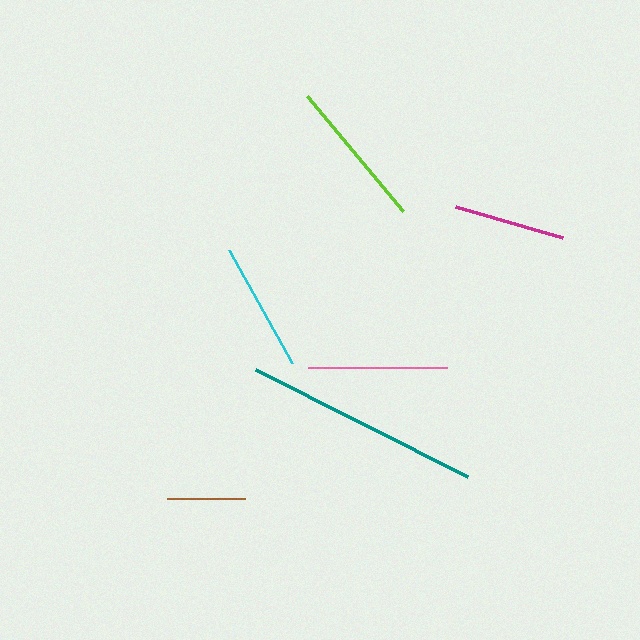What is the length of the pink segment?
The pink segment is approximately 139 pixels long.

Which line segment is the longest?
The teal line is the longest at approximately 238 pixels.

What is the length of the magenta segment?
The magenta segment is approximately 111 pixels long.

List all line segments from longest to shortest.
From longest to shortest: teal, lime, pink, cyan, magenta, brown.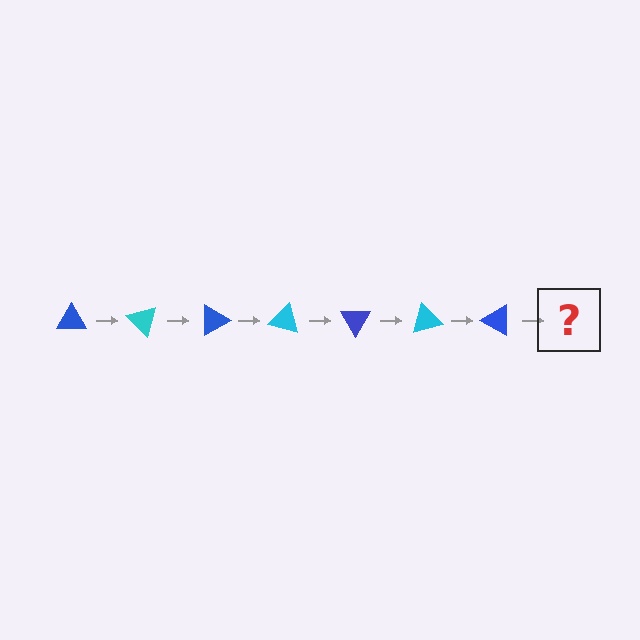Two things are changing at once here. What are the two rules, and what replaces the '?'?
The two rules are that it rotates 45 degrees each step and the color cycles through blue and cyan. The '?' should be a cyan triangle, rotated 315 degrees from the start.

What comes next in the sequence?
The next element should be a cyan triangle, rotated 315 degrees from the start.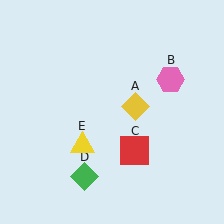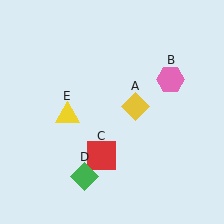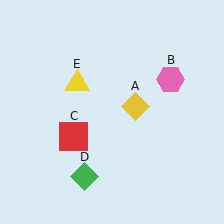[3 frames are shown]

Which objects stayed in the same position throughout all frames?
Yellow diamond (object A) and pink hexagon (object B) and green diamond (object D) remained stationary.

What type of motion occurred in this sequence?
The red square (object C), yellow triangle (object E) rotated clockwise around the center of the scene.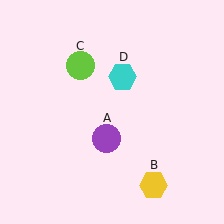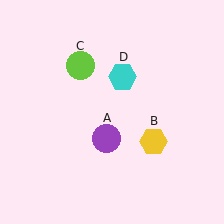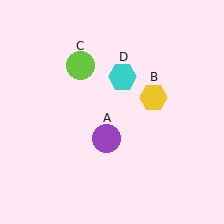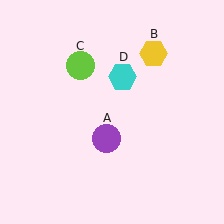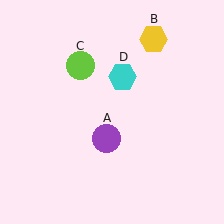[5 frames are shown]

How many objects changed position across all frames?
1 object changed position: yellow hexagon (object B).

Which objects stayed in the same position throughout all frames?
Purple circle (object A) and lime circle (object C) and cyan hexagon (object D) remained stationary.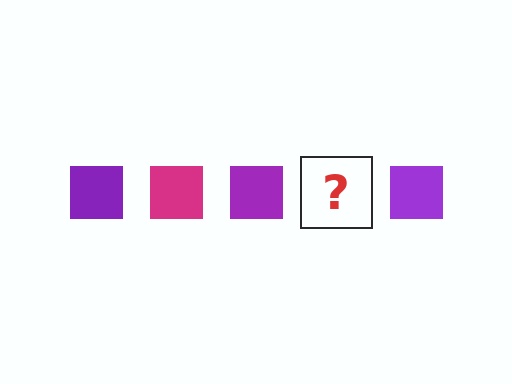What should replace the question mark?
The question mark should be replaced with a magenta square.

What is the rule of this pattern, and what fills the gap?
The rule is that the pattern cycles through purple, magenta squares. The gap should be filled with a magenta square.